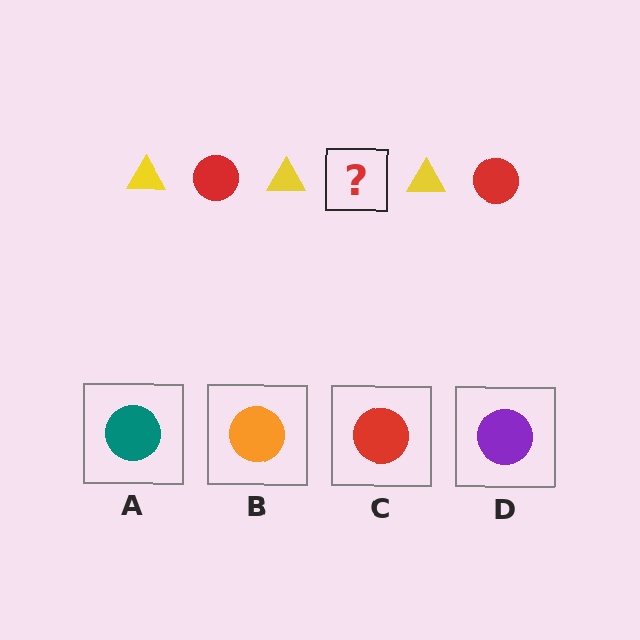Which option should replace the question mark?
Option C.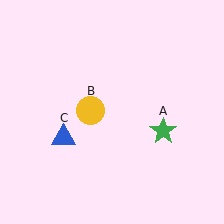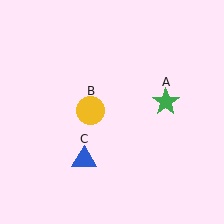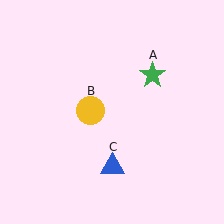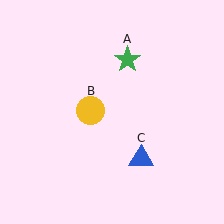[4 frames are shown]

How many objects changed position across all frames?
2 objects changed position: green star (object A), blue triangle (object C).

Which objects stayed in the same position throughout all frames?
Yellow circle (object B) remained stationary.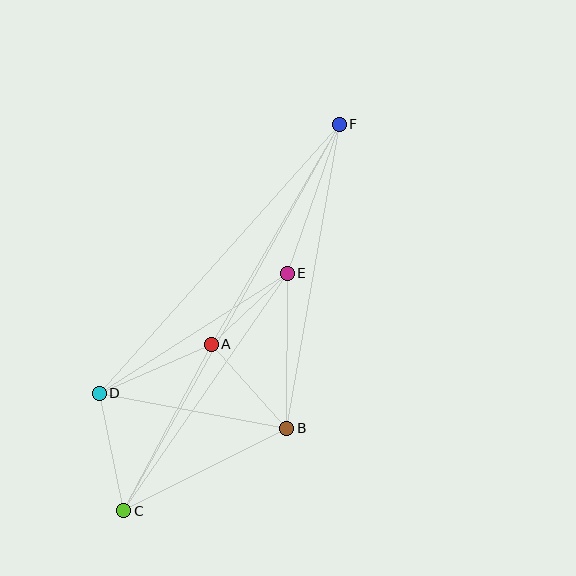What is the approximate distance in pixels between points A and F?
The distance between A and F is approximately 255 pixels.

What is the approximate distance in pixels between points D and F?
The distance between D and F is approximately 361 pixels.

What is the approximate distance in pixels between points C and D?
The distance between C and D is approximately 120 pixels.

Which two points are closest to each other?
Points A and E are closest to each other.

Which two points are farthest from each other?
Points C and F are farthest from each other.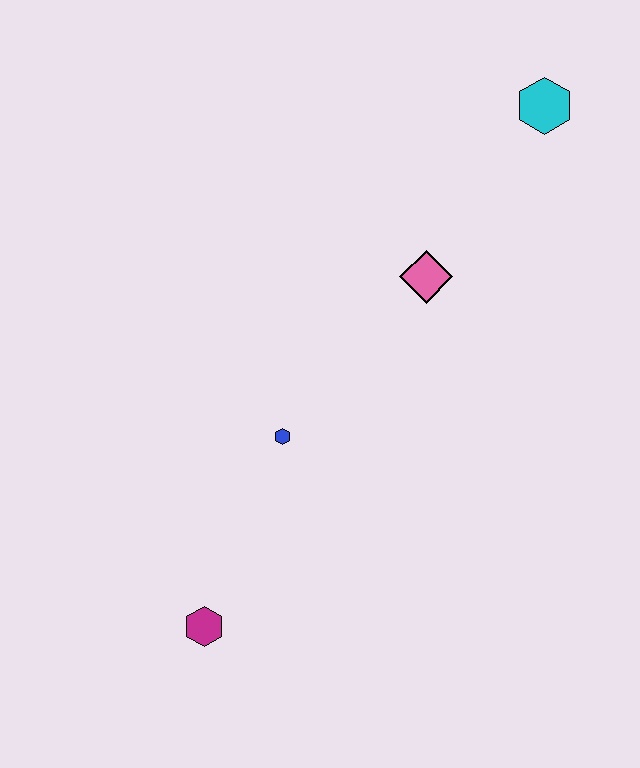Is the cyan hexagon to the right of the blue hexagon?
Yes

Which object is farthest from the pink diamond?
The magenta hexagon is farthest from the pink diamond.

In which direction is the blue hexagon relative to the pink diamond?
The blue hexagon is below the pink diamond.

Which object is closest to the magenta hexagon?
The blue hexagon is closest to the magenta hexagon.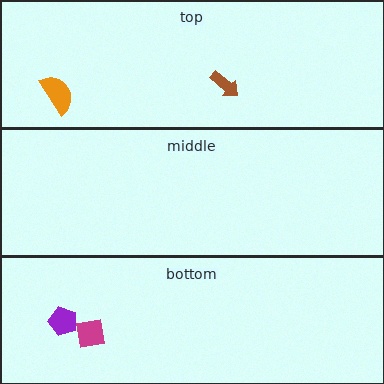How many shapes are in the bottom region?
2.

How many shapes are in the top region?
2.